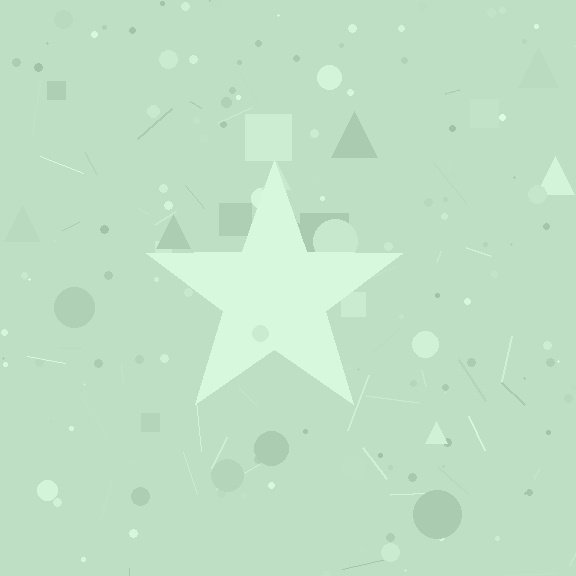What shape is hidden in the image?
A star is hidden in the image.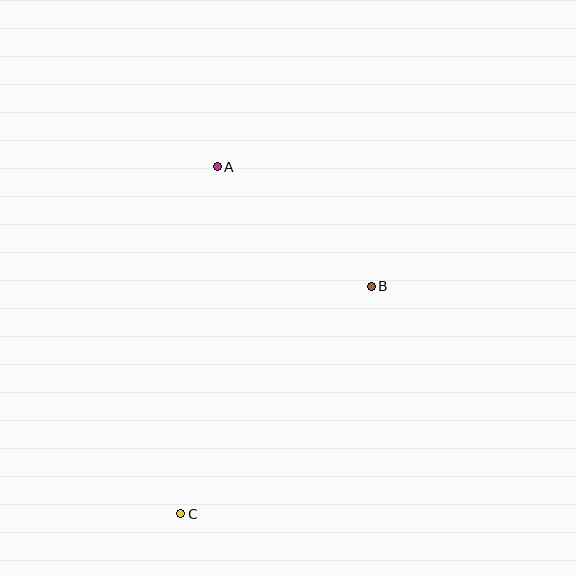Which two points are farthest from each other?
Points A and C are farthest from each other.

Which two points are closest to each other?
Points A and B are closest to each other.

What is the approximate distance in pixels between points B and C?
The distance between B and C is approximately 297 pixels.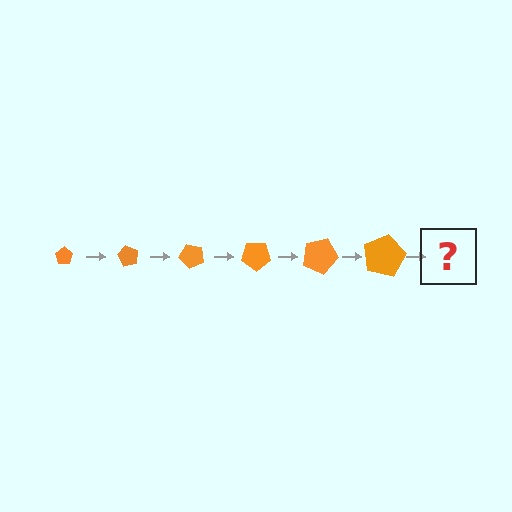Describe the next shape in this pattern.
It should be a pentagon, larger than the previous one and rotated 360 degrees from the start.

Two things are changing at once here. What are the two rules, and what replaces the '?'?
The two rules are that the pentagon grows larger each step and it rotates 60 degrees each step. The '?' should be a pentagon, larger than the previous one and rotated 360 degrees from the start.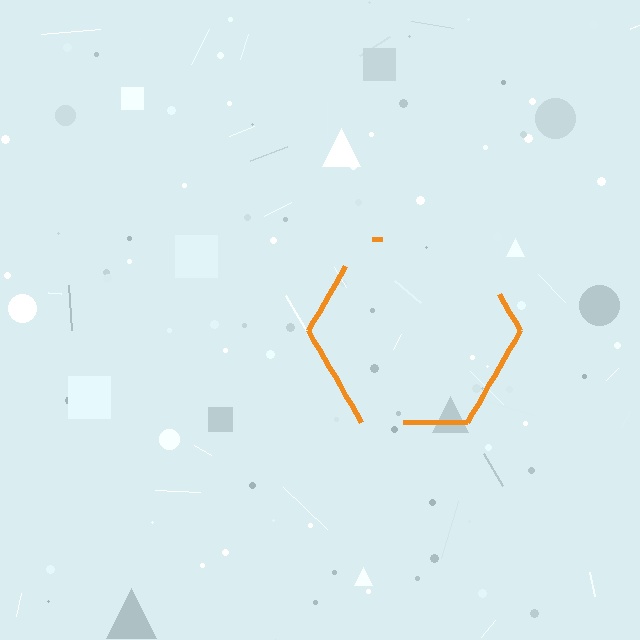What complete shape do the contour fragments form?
The contour fragments form a hexagon.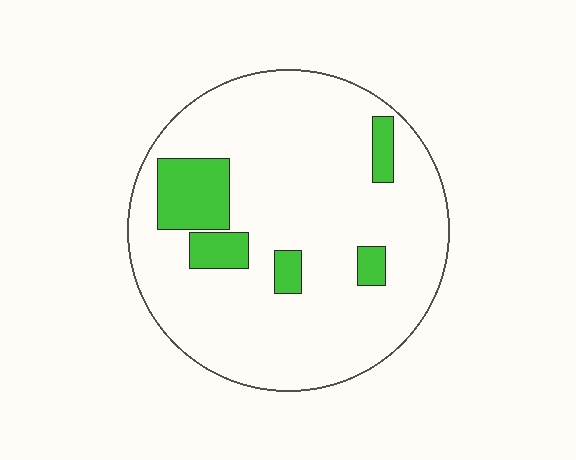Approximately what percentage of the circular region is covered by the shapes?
Approximately 15%.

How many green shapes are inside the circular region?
5.